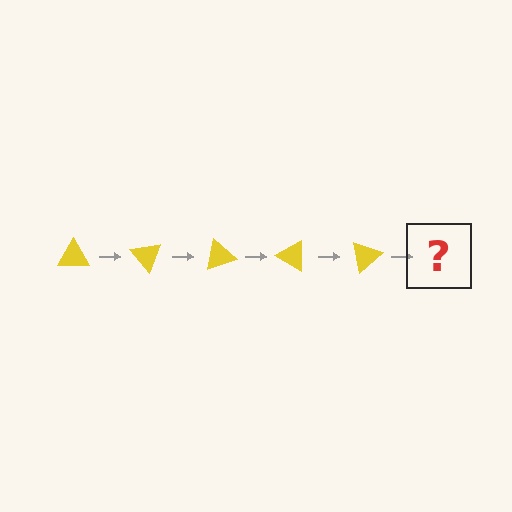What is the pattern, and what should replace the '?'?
The pattern is that the triangle rotates 50 degrees each step. The '?' should be a yellow triangle rotated 250 degrees.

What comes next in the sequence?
The next element should be a yellow triangle rotated 250 degrees.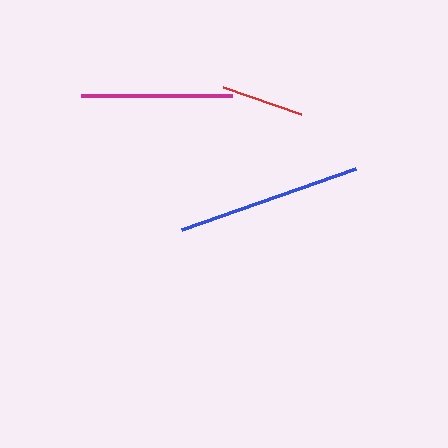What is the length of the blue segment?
The blue segment is approximately 185 pixels long.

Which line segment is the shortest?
The red line is the shortest at approximately 82 pixels.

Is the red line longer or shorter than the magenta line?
The magenta line is longer than the red line.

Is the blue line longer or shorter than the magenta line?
The blue line is longer than the magenta line.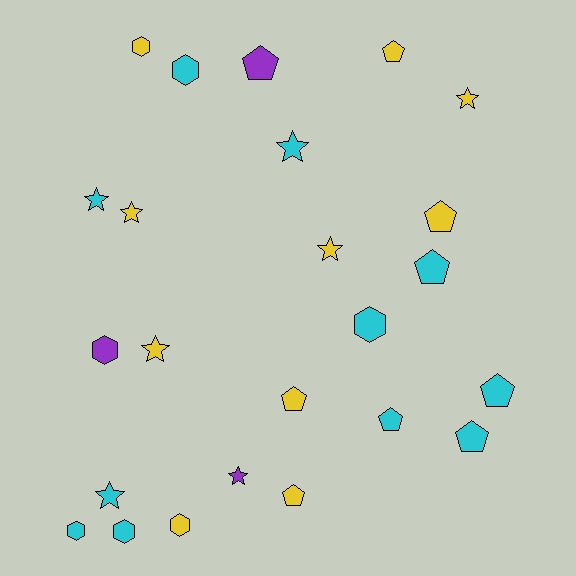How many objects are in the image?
There are 24 objects.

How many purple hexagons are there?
There is 1 purple hexagon.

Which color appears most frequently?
Cyan, with 11 objects.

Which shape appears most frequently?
Pentagon, with 9 objects.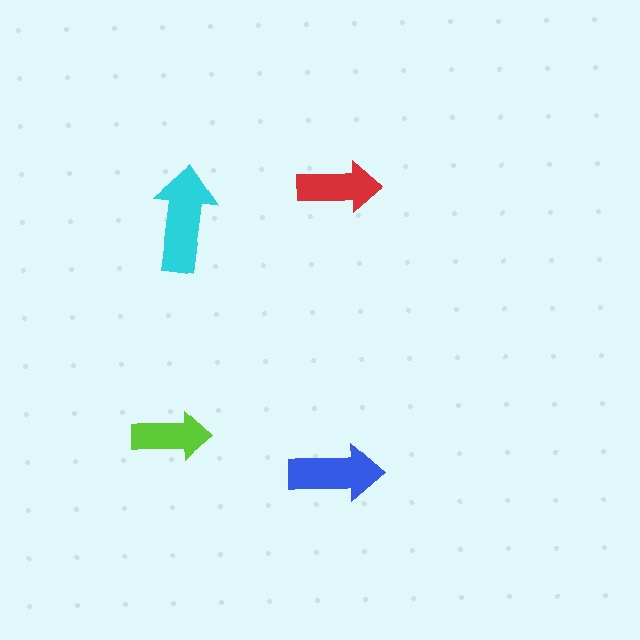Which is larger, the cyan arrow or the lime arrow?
The cyan one.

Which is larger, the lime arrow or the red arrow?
The red one.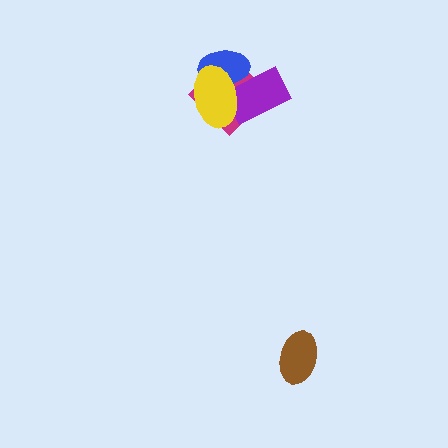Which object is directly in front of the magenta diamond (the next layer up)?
The blue ellipse is directly in front of the magenta diamond.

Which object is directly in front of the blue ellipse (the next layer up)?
The purple rectangle is directly in front of the blue ellipse.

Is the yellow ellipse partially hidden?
No, no other shape covers it.